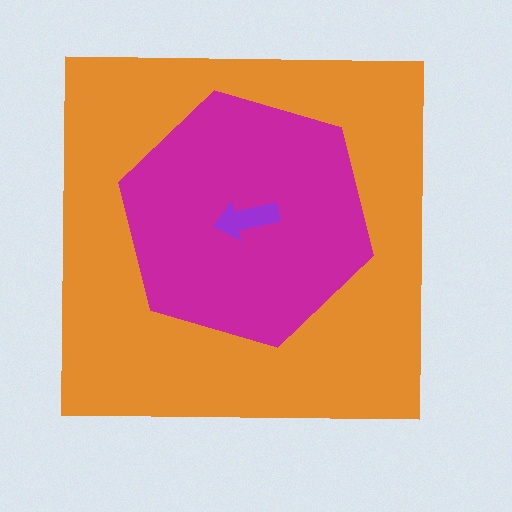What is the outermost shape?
The orange square.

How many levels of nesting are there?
3.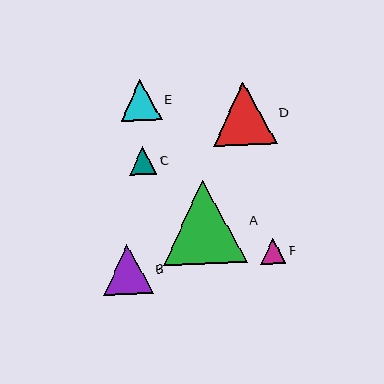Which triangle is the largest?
Triangle A is the largest with a size of approximately 84 pixels.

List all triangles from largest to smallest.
From largest to smallest: A, D, B, E, C, F.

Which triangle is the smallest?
Triangle F is the smallest with a size of approximately 25 pixels.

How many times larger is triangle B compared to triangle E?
Triangle B is approximately 1.2 times the size of triangle E.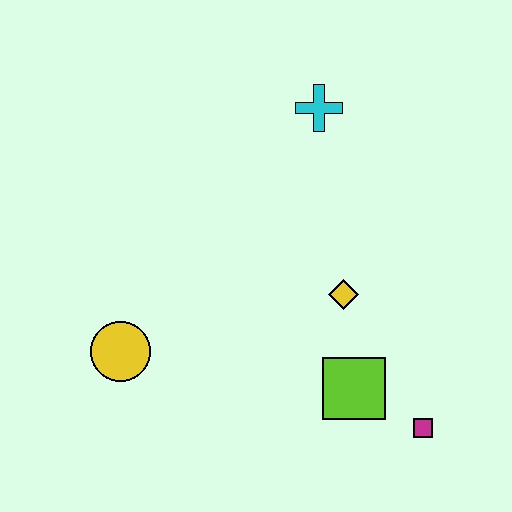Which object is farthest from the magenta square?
The cyan cross is farthest from the magenta square.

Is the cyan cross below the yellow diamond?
No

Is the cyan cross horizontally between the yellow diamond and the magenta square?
No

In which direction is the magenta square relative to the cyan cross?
The magenta square is below the cyan cross.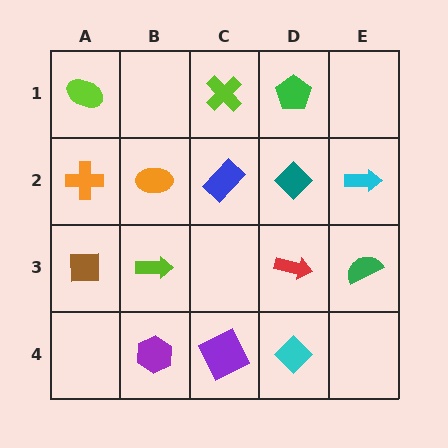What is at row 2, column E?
A cyan arrow.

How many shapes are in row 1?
3 shapes.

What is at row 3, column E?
A green semicircle.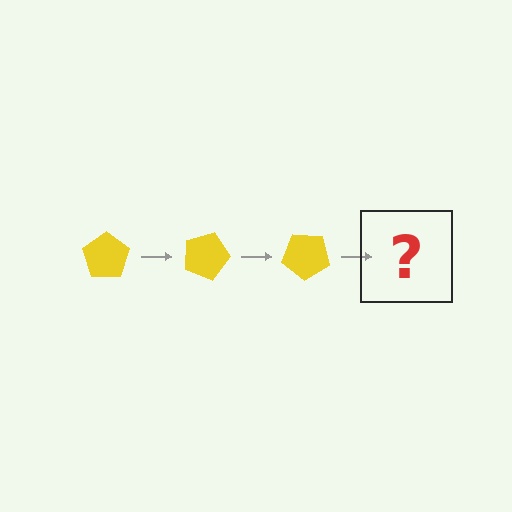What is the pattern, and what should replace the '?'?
The pattern is that the pentagon rotates 20 degrees each step. The '?' should be a yellow pentagon rotated 60 degrees.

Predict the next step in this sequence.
The next step is a yellow pentagon rotated 60 degrees.